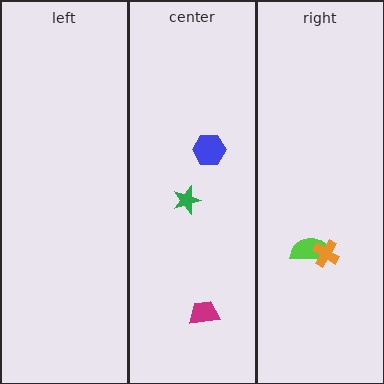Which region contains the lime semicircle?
The right region.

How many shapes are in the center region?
3.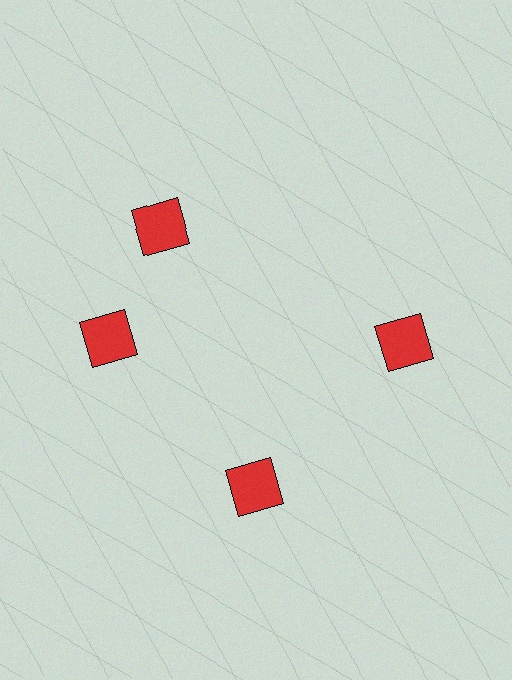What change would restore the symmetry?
The symmetry would be restored by rotating it back into even spacing with its neighbors so that all 4 squares sit at equal angles and equal distance from the center.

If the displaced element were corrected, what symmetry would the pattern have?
It would have 4-fold rotational symmetry — the pattern would map onto itself every 90 degrees.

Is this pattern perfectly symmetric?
No. The 4 red squares are arranged in a ring, but one element near the 12 o'clock position is rotated out of alignment along the ring, breaking the 4-fold rotational symmetry.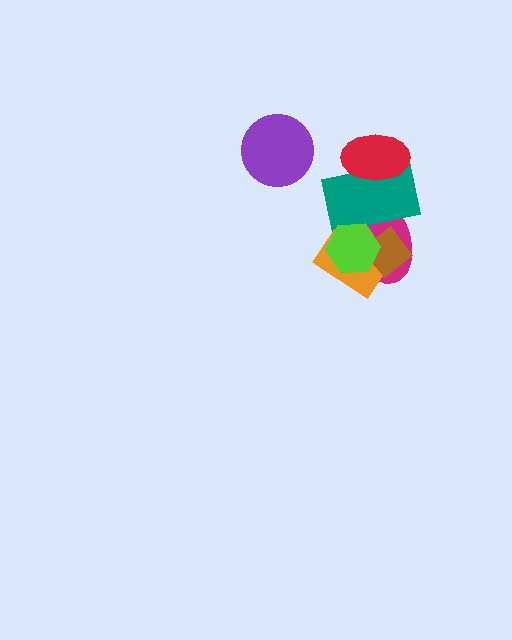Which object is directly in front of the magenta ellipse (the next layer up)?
The teal rectangle is directly in front of the magenta ellipse.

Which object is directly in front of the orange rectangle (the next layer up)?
The brown diamond is directly in front of the orange rectangle.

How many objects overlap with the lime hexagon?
4 objects overlap with the lime hexagon.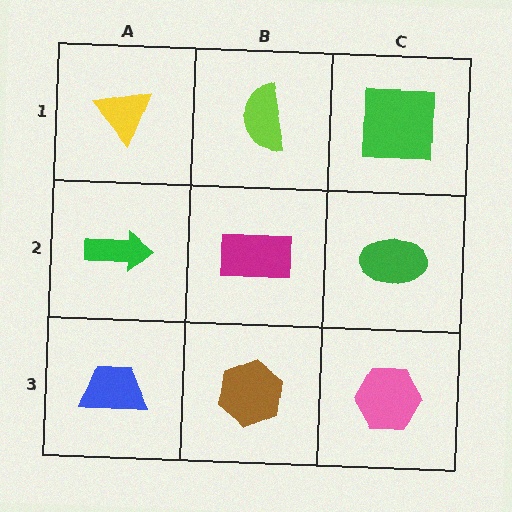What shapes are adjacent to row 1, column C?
A green ellipse (row 2, column C), a lime semicircle (row 1, column B).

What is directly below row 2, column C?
A pink hexagon.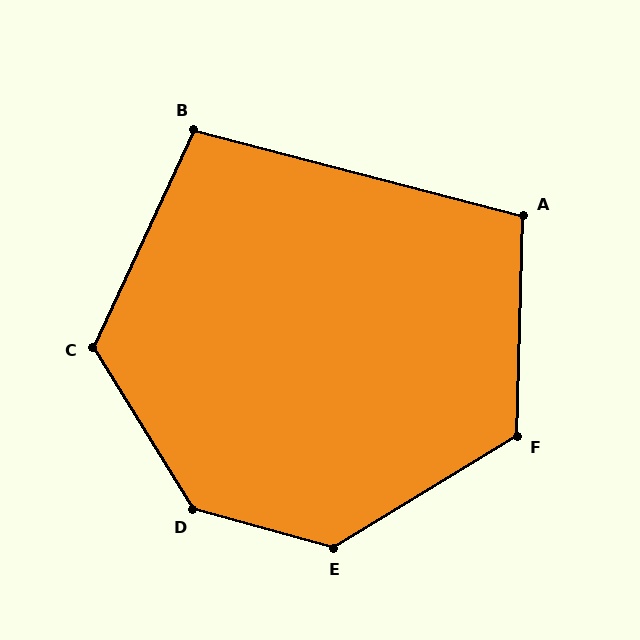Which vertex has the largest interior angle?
D, at approximately 137 degrees.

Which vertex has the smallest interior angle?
B, at approximately 100 degrees.